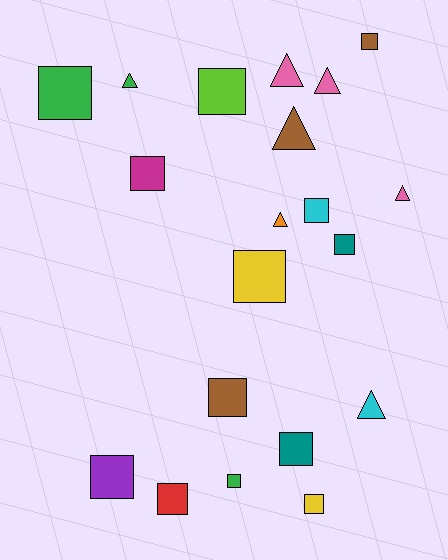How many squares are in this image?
There are 13 squares.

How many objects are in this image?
There are 20 objects.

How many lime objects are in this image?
There is 1 lime object.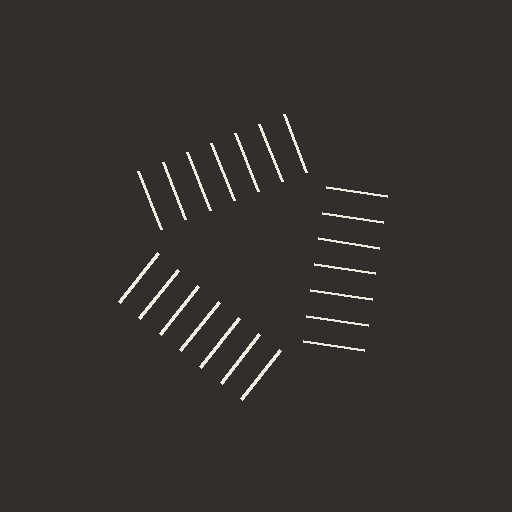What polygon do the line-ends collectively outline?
An illusory triangle — the line segments terminate on its edges but no continuous stroke is drawn.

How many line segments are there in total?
21 — 7 along each of the 3 edges.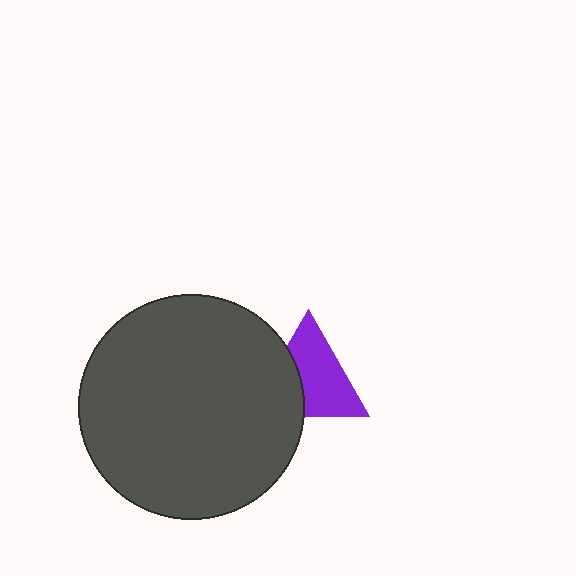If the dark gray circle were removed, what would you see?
You would see the complete purple triangle.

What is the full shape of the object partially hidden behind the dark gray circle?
The partially hidden object is a purple triangle.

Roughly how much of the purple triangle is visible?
About half of it is visible (roughly 64%).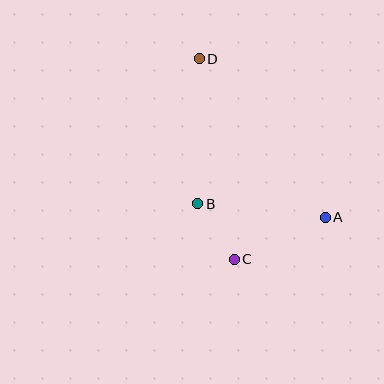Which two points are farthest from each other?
Points C and D are farthest from each other.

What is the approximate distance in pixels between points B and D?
The distance between B and D is approximately 145 pixels.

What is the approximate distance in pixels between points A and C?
The distance between A and C is approximately 100 pixels.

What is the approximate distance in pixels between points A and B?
The distance between A and B is approximately 128 pixels.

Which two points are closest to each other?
Points B and C are closest to each other.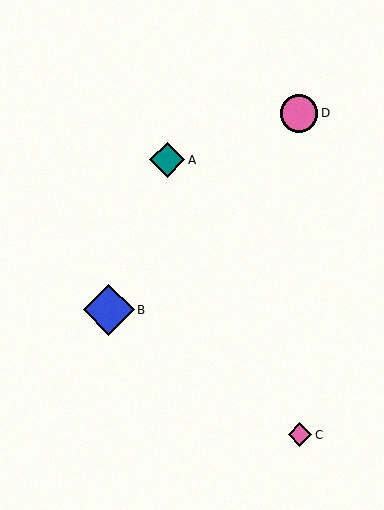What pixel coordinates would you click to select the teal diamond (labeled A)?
Click at (167, 160) to select the teal diamond A.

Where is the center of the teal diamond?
The center of the teal diamond is at (167, 160).